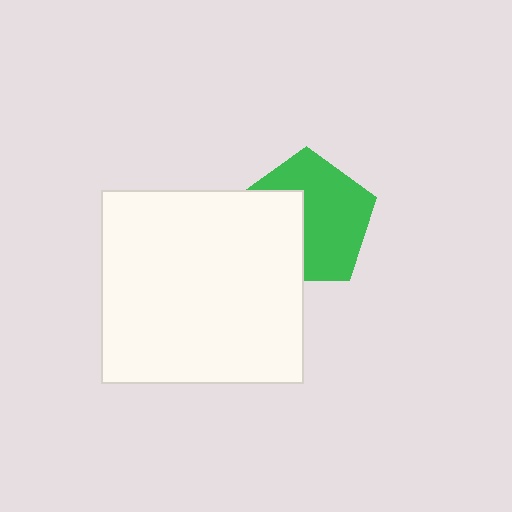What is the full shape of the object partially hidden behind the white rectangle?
The partially hidden object is a green pentagon.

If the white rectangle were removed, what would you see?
You would see the complete green pentagon.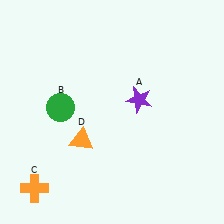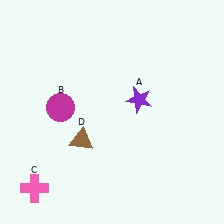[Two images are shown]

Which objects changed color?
B changed from green to magenta. C changed from orange to pink. D changed from orange to brown.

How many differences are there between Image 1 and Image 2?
There are 3 differences between the two images.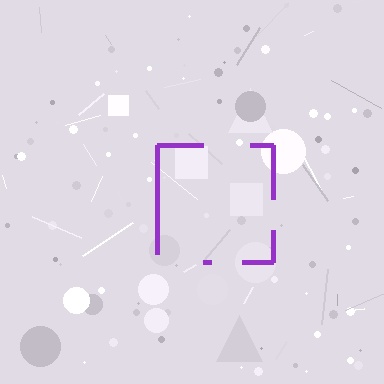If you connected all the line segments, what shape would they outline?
They would outline a square.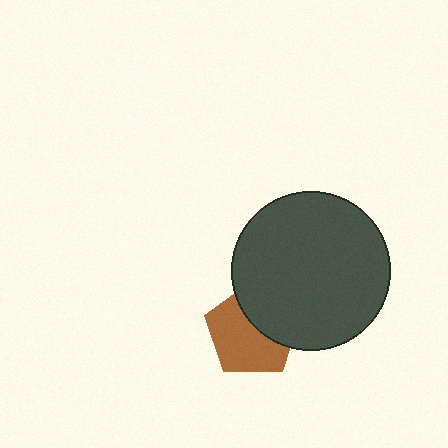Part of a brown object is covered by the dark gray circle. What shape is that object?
It is a pentagon.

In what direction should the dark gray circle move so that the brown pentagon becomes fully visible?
The dark gray circle should move toward the upper-right. That is the shortest direction to clear the overlap and leave the brown pentagon fully visible.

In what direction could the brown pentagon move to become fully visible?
The brown pentagon could move toward the lower-left. That would shift it out from behind the dark gray circle entirely.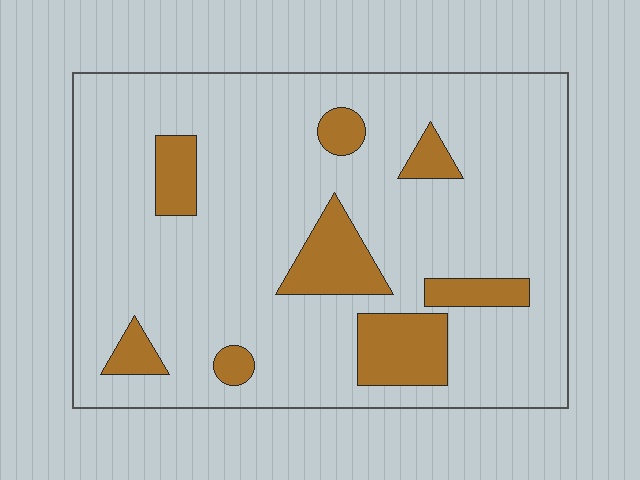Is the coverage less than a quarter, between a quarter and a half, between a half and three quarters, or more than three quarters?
Less than a quarter.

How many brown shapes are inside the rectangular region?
8.